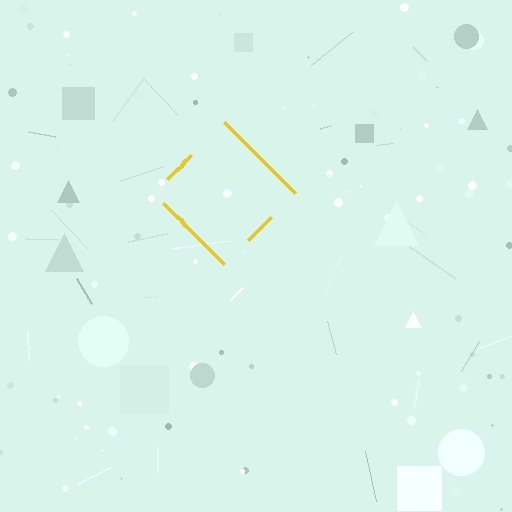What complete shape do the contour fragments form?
The contour fragments form a diamond.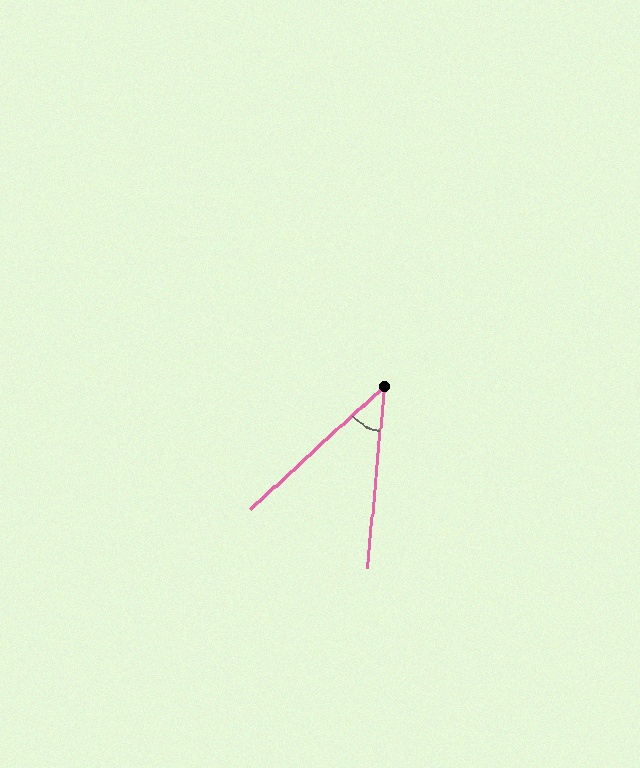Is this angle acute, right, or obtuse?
It is acute.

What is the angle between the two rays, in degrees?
Approximately 42 degrees.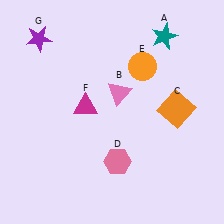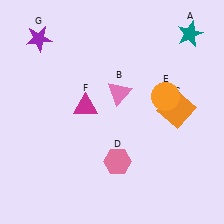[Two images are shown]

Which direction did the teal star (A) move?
The teal star (A) moved right.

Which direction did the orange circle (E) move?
The orange circle (E) moved down.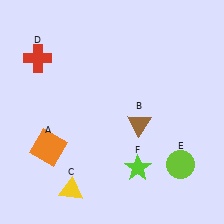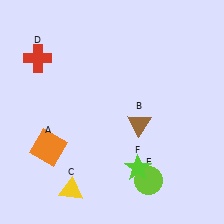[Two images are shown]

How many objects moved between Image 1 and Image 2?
1 object moved between the two images.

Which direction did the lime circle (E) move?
The lime circle (E) moved left.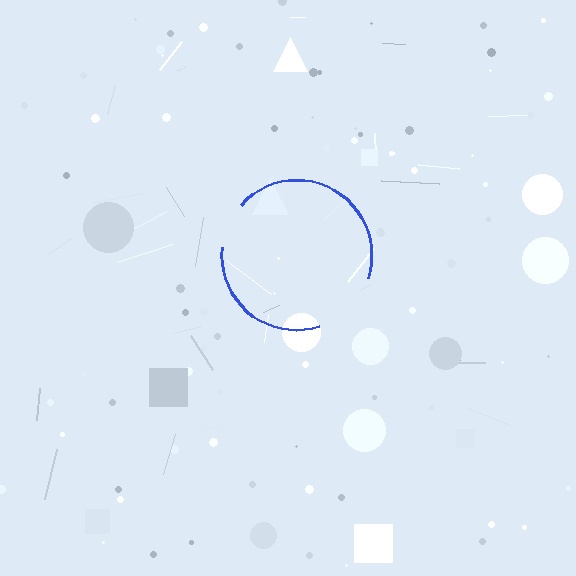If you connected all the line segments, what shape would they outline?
They would outline a circle.